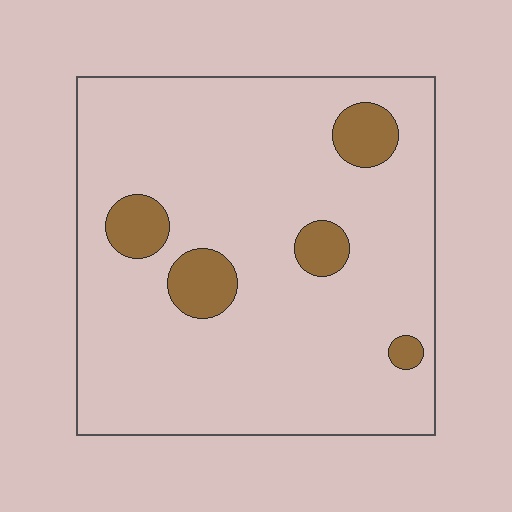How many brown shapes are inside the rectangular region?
5.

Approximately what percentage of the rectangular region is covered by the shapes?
Approximately 10%.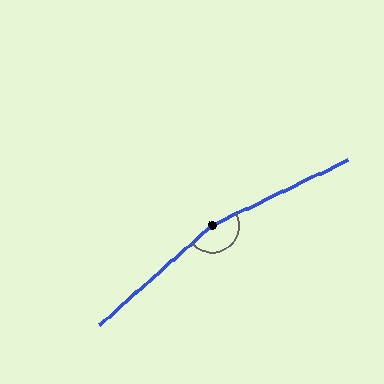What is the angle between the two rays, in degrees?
Approximately 164 degrees.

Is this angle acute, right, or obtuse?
It is obtuse.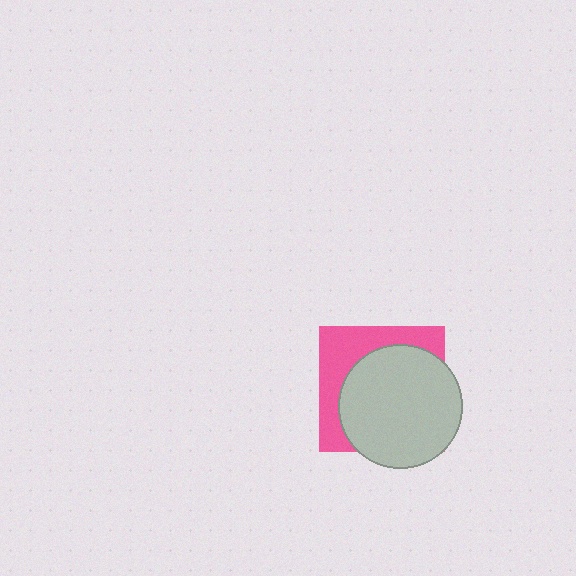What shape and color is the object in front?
The object in front is a light gray circle.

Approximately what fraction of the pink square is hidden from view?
Roughly 64% of the pink square is hidden behind the light gray circle.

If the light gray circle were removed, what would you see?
You would see the complete pink square.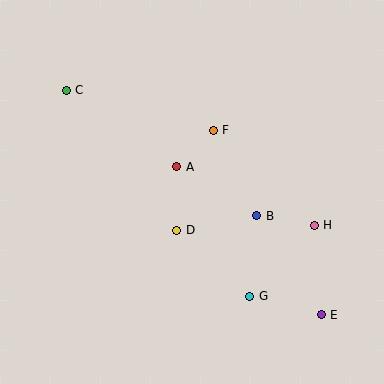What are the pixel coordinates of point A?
Point A is at (177, 167).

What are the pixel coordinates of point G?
Point G is at (250, 296).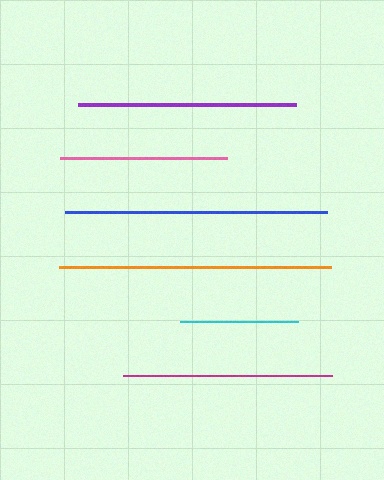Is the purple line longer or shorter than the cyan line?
The purple line is longer than the cyan line.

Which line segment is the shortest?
The cyan line is the shortest at approximately 118 pixels.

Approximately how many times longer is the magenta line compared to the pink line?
The magenta line is approximately 1.2 times the length of the pink line.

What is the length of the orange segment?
The orange segment is approximately 271 pixels long.